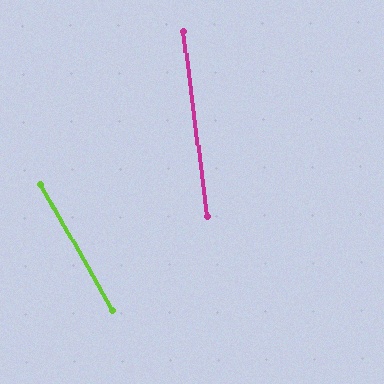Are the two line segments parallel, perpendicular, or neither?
Neither parallel nor perpendicular — they differ by about 22°.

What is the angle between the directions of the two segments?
Approximately 22 degrees.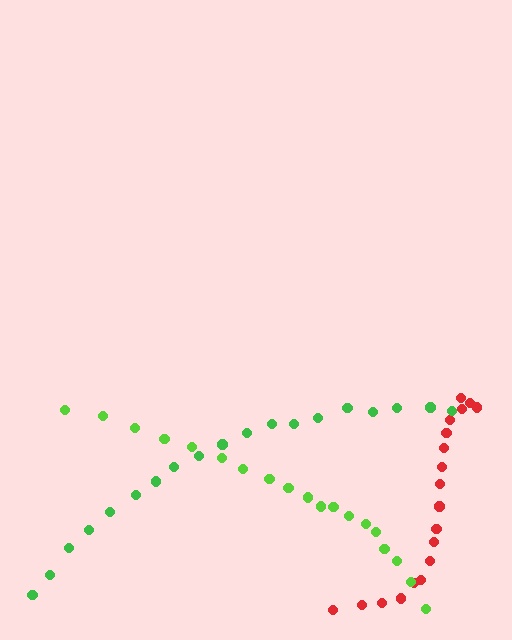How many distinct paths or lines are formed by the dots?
There are 3 distinct paths.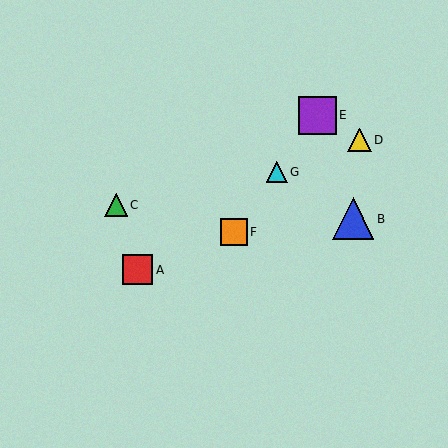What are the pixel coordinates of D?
Object D is at (359, 140).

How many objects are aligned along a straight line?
3 objects (E, F, G) are aligned along a straight line.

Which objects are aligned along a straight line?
Objects E, F, G are aligned along a straight line.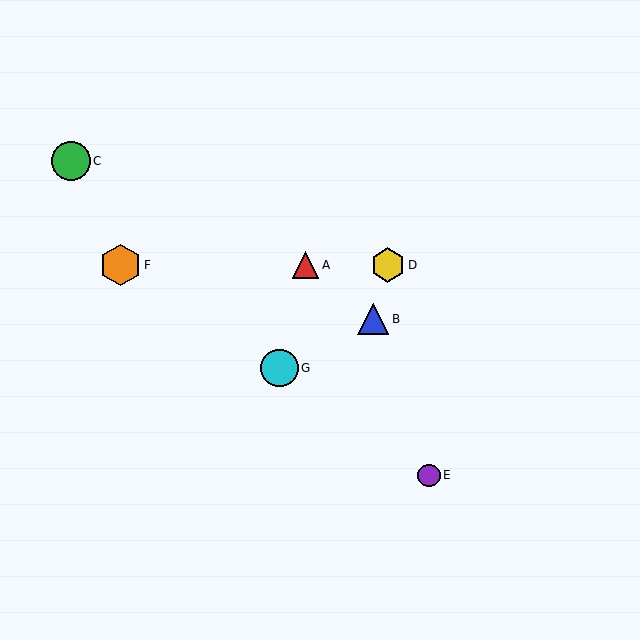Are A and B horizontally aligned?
No, A is at y≈265 and B is at y≈319.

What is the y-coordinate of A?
Object A is at y≈265.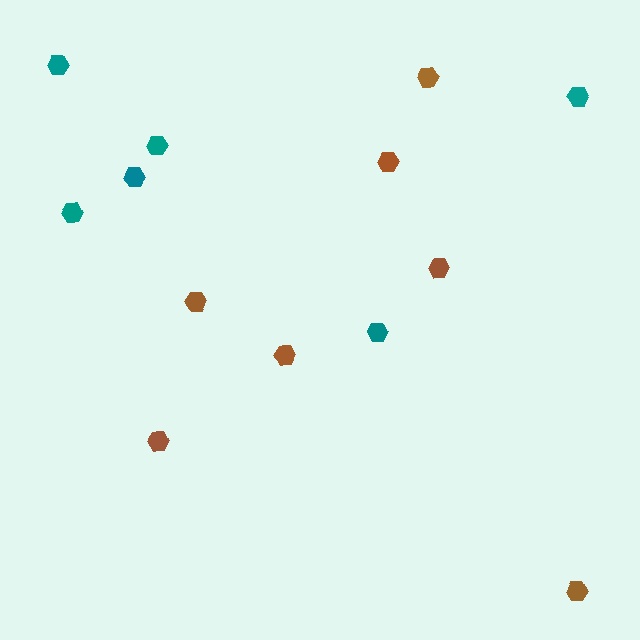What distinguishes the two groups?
There are 2 groups: one group of teal hexagons (6) and one group of brown hexagons (7).